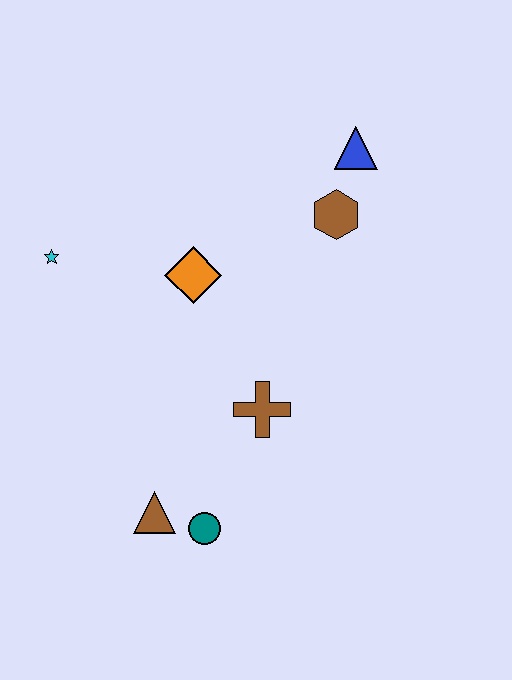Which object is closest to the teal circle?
The brown triangle is closest to the teal circle.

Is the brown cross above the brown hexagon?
No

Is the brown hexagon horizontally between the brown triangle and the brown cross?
No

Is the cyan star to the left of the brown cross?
Yes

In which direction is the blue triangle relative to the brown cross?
The blue triangle is above the brown cross.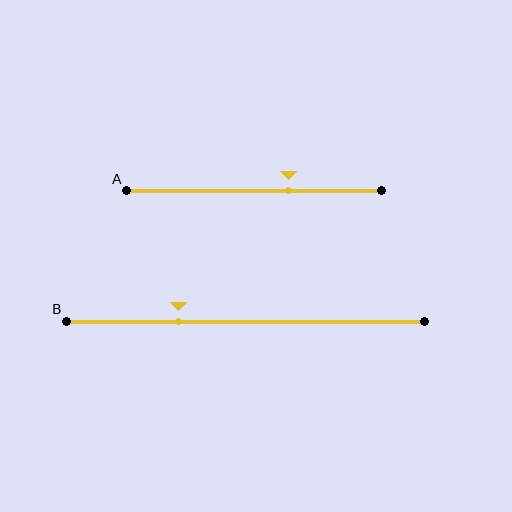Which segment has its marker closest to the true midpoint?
Segment A has its marker closest to the true midpoint.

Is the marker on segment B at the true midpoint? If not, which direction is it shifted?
No, the marker on segment B is shifted to the left by about 19% of the segment length.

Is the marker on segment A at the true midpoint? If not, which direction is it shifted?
No, the marker on segment A is shifted to the right by about 14% of the segment length.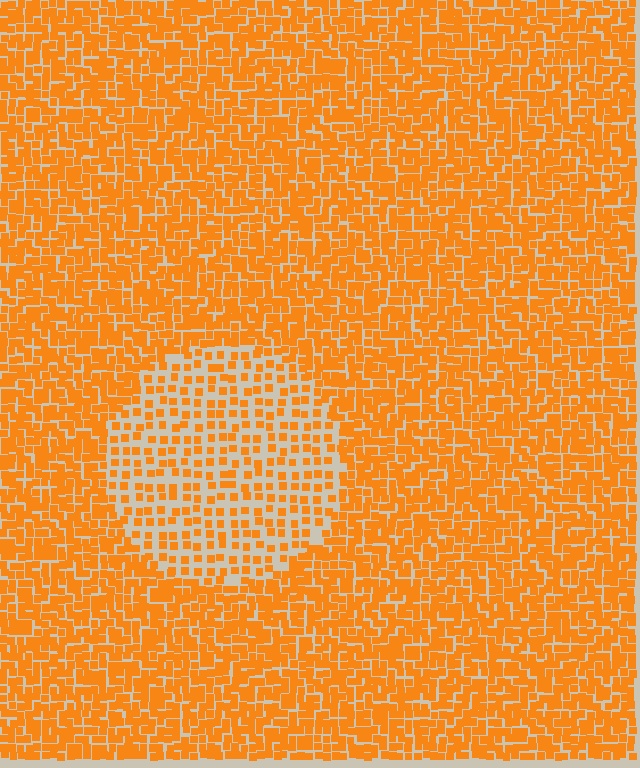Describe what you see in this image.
The image contains small orange elements arranged at two different densities. A circle-shaped region is visible where the elements are less densely packed than the surrounding area.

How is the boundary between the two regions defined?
The boundary is defined by a change in element density (approximately 2.1x ratio). All elements are the same color, size, and shape.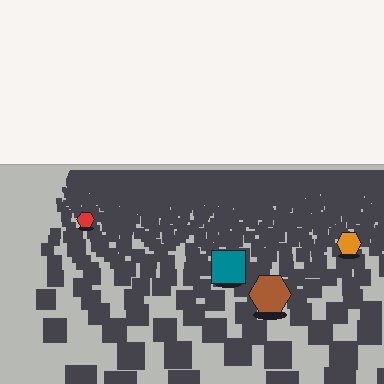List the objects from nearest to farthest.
From nearest to farthest: the brown hexagon, the teal square, the orange hexagon, the red hexagon.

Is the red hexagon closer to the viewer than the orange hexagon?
No. The orange hexagon is closer — you can tell from the texture gradient: the ground texture is coarser near it.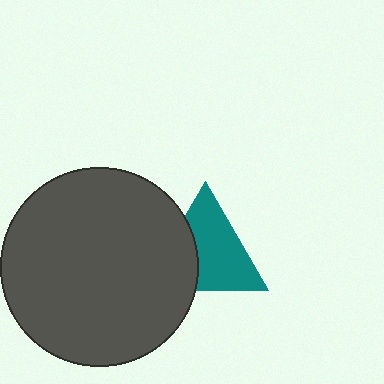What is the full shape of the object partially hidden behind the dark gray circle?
The partially hidden object is a teal triangle.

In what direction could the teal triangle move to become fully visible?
The teal triangle could move right. That would shift it out from behind the dark gray circle entirely.